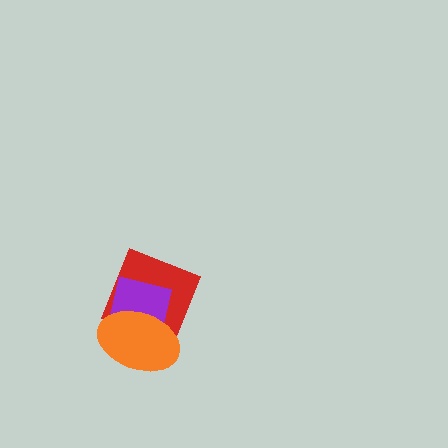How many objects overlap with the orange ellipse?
2 objects overlap with the orange ellipse.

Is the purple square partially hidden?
Yes, it is partially covered by another shape.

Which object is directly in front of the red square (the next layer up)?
The purple square is directly in front of the red square.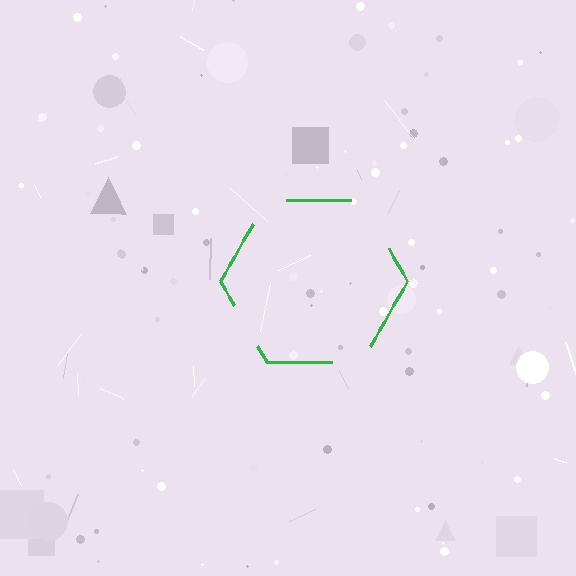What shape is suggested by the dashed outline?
The dashed outline suggests a hexagon.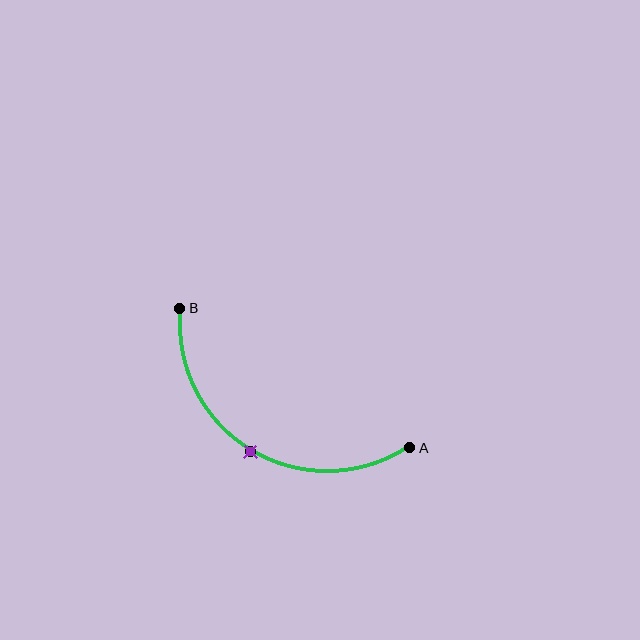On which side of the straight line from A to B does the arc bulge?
The arc bulges below the straight line connecting A and B.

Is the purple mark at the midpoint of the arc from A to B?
Yes. The purple mark lies on the arc at equal arc-length from both A and B — it is the arc midpoint.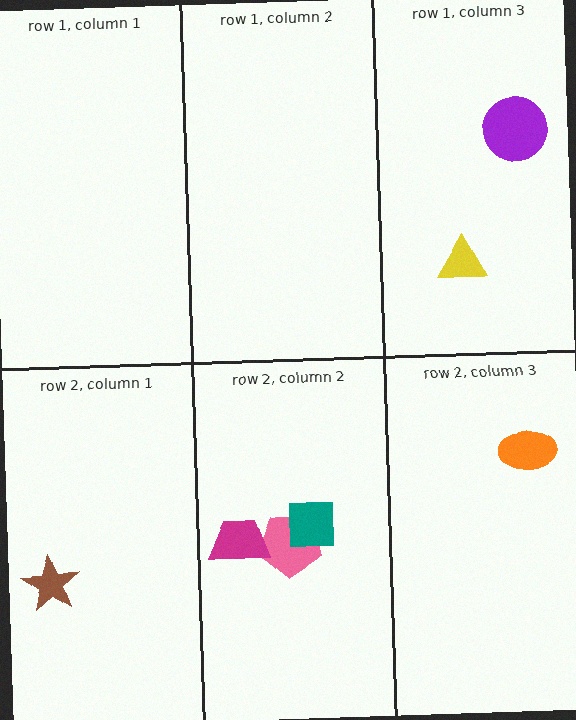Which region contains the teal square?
The row 2, column 2 region.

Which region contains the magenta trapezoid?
The row 2, column 2 region.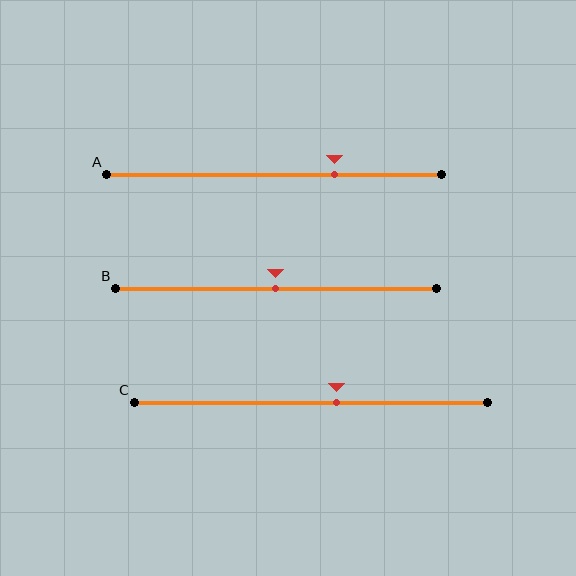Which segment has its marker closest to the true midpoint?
Segment B has its marker closest to the true midpoint.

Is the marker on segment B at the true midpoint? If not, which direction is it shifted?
Yes, the marker on segment B is at the true midpoint.